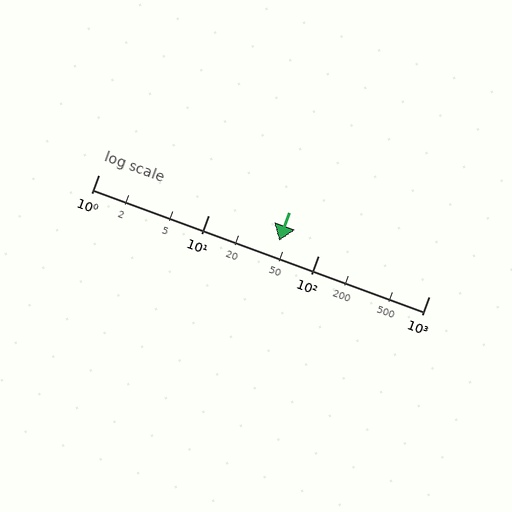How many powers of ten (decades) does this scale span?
The scale spans 3 decades, from 1 to 1000.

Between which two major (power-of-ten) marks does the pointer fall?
The pointer is between 10 and 100.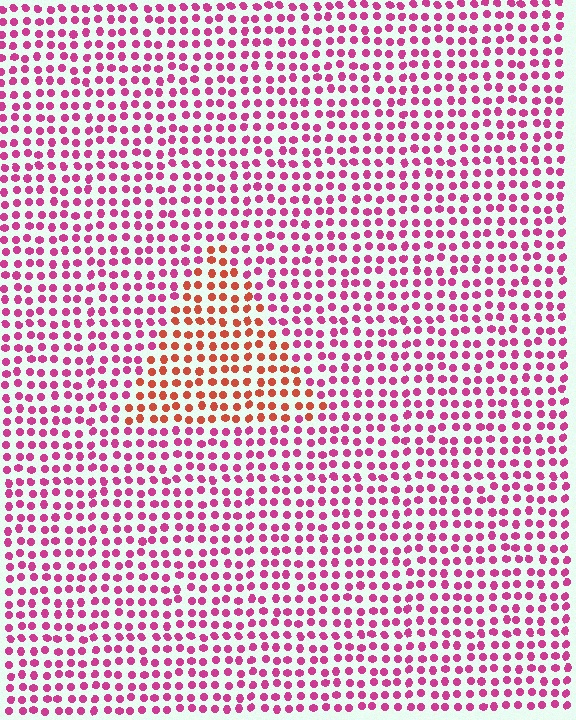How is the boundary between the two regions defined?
The boundary is defined purely by a slight shift in hue (about 43 degrees). Spacing, size, and orientation are identical on both sides.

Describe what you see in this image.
The image is filled with small magenta elements in a uniform arrangement. A triangle-shaped region is visible where the elements are tinted to a slightly different hue, forming a subtle color boundary.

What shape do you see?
I see a triangle.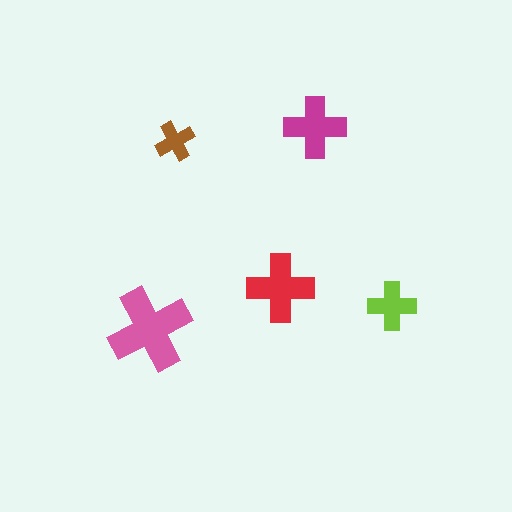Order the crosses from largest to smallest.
the pink one, the red one, the magenta one, the lime one, the brown one.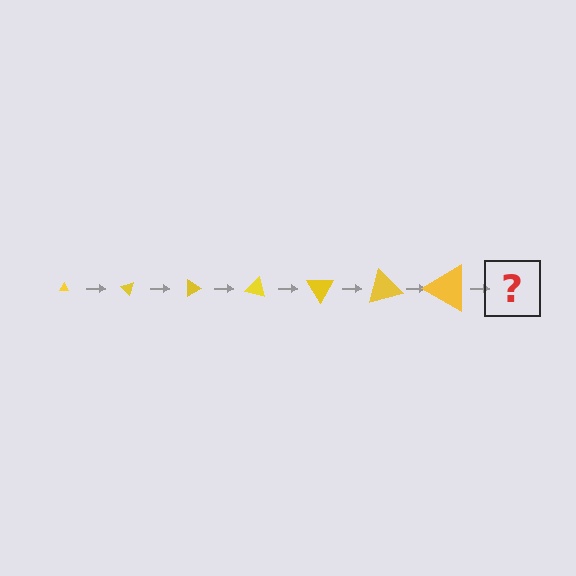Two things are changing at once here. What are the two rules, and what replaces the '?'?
The two rules are that the triangle grows larger each step and it rotates 45 degrees each step. The '?' should be a triangle, larger than the previous one and rotated 315 degrees from the start.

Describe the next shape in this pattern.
It should be a triangle, larger than the previous one and rotated 315 degrees from the start.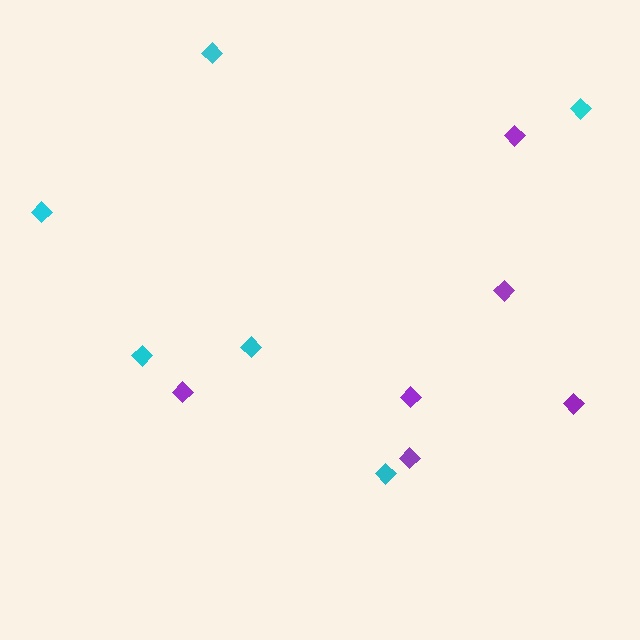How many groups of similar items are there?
There are 2 groups: one group of purple diamonds (6) and one group of cyan diamonds (6).